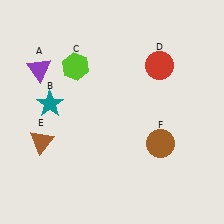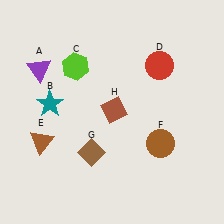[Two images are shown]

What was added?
A brown diamond (G), a brown diamond (H) were added in Image 2.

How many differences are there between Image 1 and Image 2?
There are 2 differences between the two images.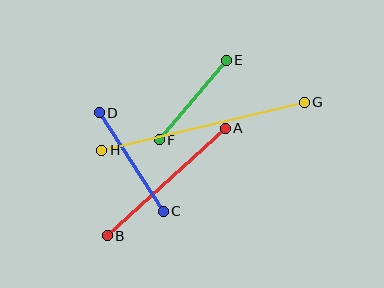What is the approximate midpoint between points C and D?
The midpoint is at approximately (131, 162) pixels.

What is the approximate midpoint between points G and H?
The midpoint is at approximately (203, 126) pixels.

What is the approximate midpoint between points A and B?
The midpoint is at approximately (166, 182) pixels.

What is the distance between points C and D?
The distance is approximately 117 pixels.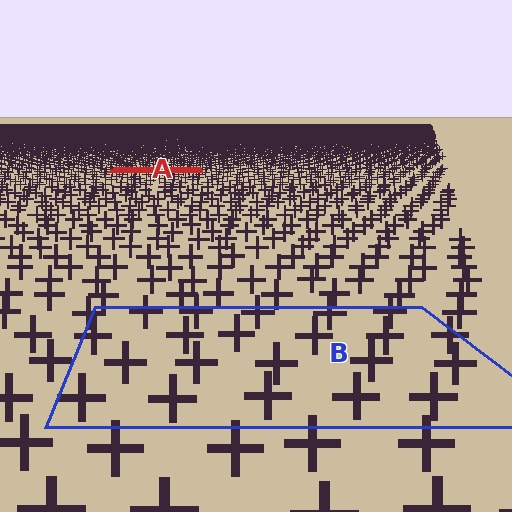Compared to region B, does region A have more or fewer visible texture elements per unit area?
Region A has more texture elements per unit area — they are packed more densely because it is farther away.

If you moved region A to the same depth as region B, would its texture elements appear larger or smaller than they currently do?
They would appear larger. At a closer depth, the same texture elements are projected at a bigger on-screen size.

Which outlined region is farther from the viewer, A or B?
Region A is farther from the viewer — the texture elements inside it appear smaller and more densely packed.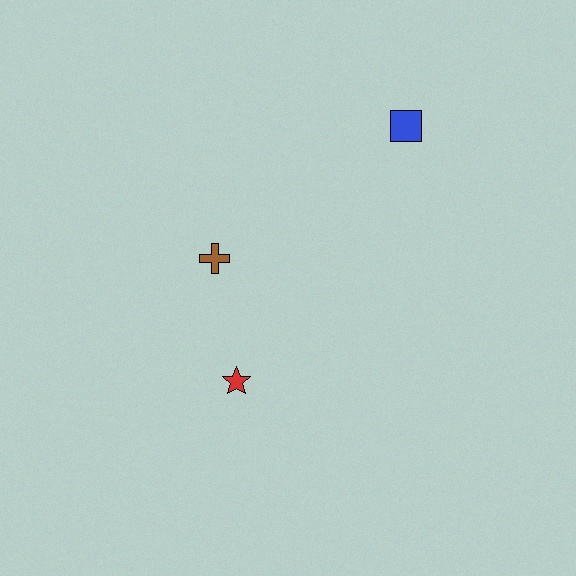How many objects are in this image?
There are 3 objects.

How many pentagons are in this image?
There are no pentagons.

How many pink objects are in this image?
There are no pink objects.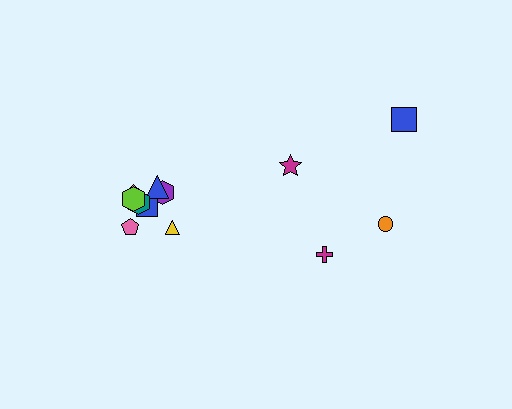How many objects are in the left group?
There are 8 objects.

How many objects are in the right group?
There are 4 objects.